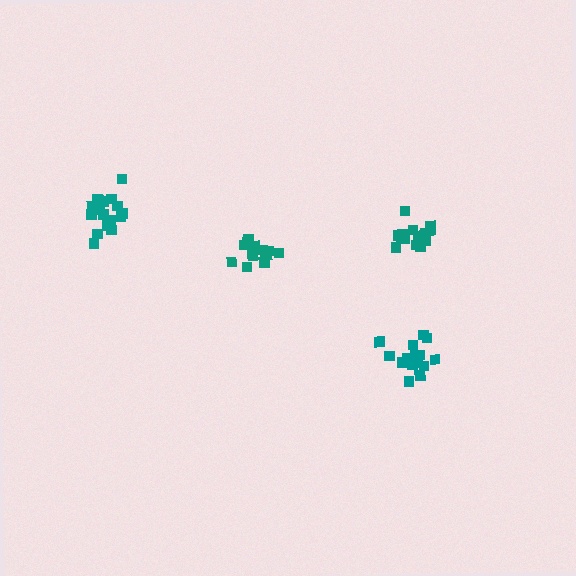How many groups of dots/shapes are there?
There are 4 groups.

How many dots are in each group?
Group 1: 15 dots, Group 2: 14 dots, Group 3: 15 dots, Group 4: 18 dots (62 total).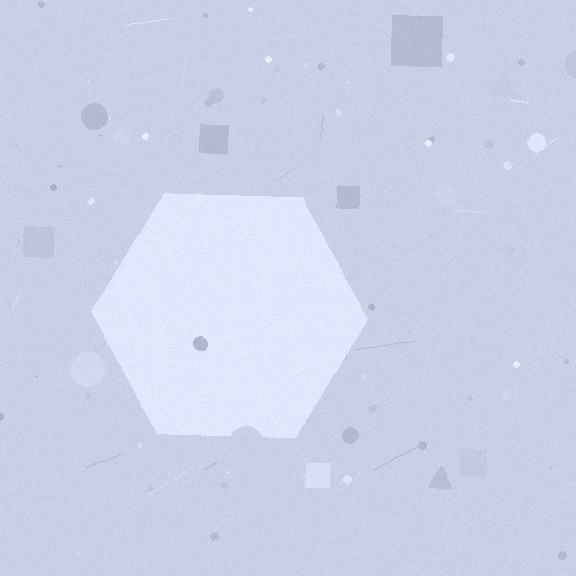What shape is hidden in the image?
A hexagon is hidden in the image.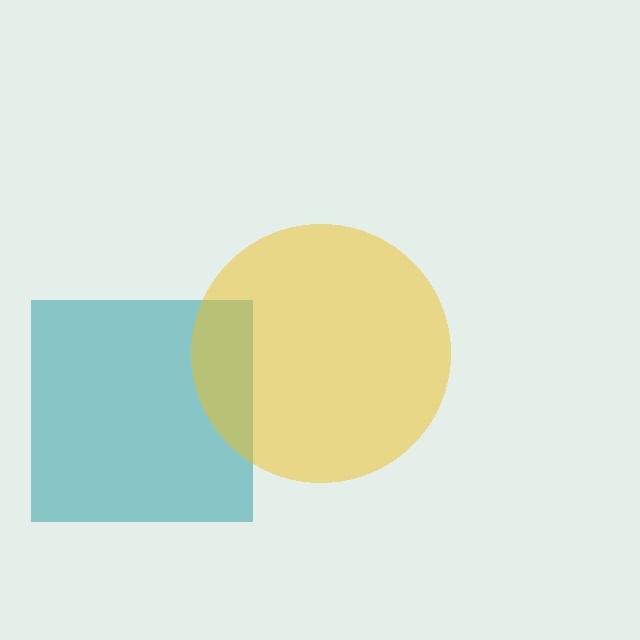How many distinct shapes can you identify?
There are 2 distinct shapes: a teal square, a yellow circle.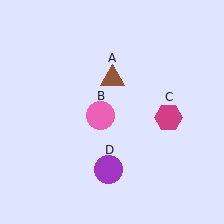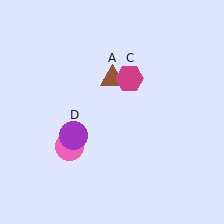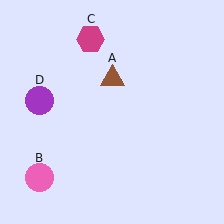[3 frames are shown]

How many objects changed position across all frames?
3 objects changed position: pink circle (object B), magenta hexagon (object C), purple circle (object D).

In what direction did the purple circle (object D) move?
The purple circle (object D) moved up and to the left.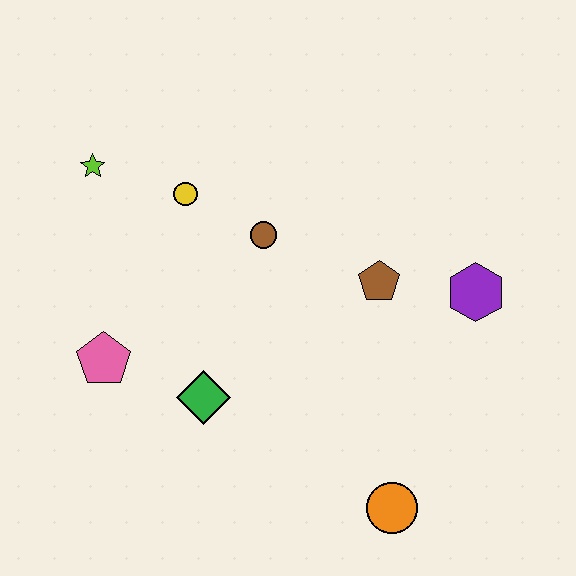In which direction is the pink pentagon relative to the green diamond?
The pink pentagon is to the left of the green diamond.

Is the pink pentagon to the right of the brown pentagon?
No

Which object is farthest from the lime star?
The orange circle is farthest from the lime star.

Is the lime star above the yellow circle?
Yes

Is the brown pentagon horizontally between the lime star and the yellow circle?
No